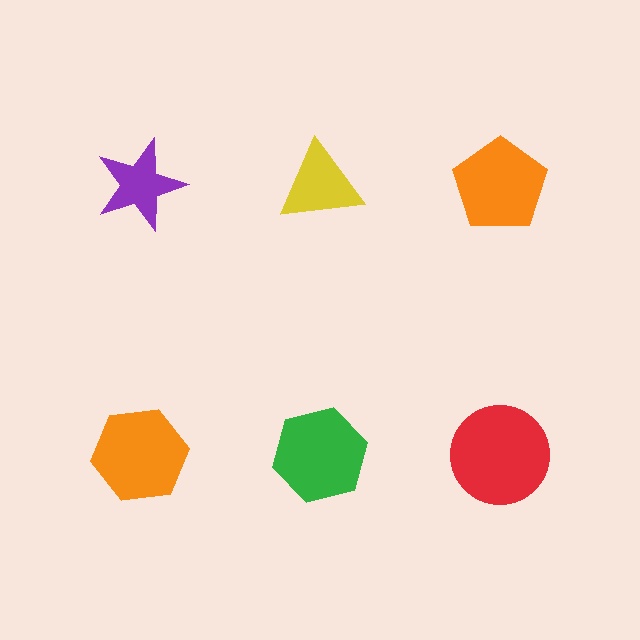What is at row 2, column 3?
A red circle.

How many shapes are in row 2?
3 shapes.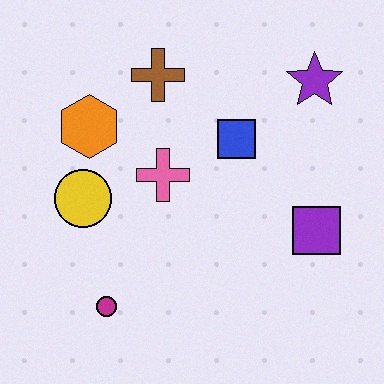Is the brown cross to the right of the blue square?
No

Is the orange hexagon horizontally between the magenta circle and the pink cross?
No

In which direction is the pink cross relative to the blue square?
The pink cross is to the left of the blue square.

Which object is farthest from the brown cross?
The magenta circle is farthest from the brown cross.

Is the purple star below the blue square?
No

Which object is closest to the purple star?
The blue square is closest to the purple star.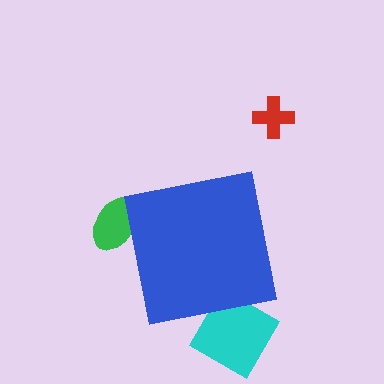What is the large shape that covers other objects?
A blue square.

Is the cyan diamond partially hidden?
Yes, the cyan diamond is partially hidden behind the blue square.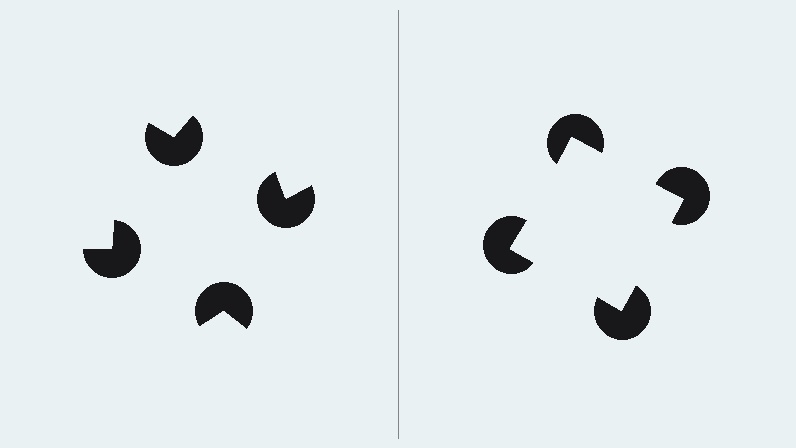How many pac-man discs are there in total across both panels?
8 — 4 on each side.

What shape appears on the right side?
An illusory square.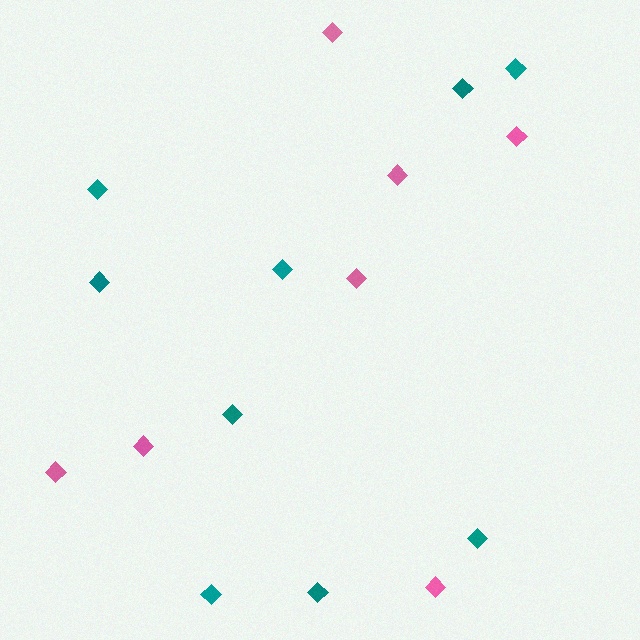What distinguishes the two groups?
There are 2 groups: one group of pink diamonds (7) and one group of teal diamonds (9).